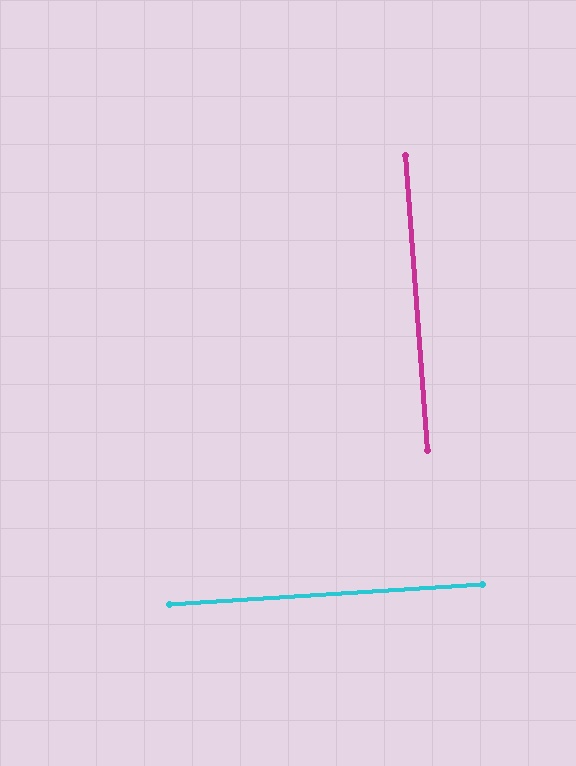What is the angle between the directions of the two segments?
Approximately 89 degrees.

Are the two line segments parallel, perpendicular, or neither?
Perpendicular — they meet at approximately 89°.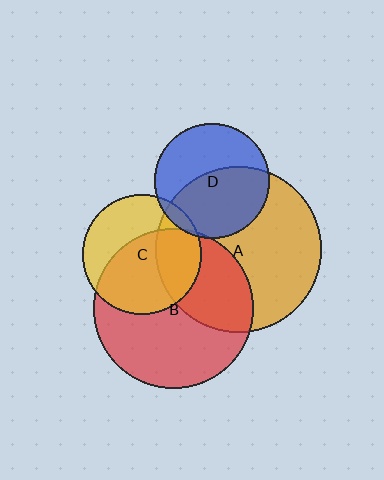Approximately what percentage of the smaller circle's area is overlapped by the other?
Approximately 35%.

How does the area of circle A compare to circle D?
Approximately 2.1 times.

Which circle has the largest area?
Circle A (orange).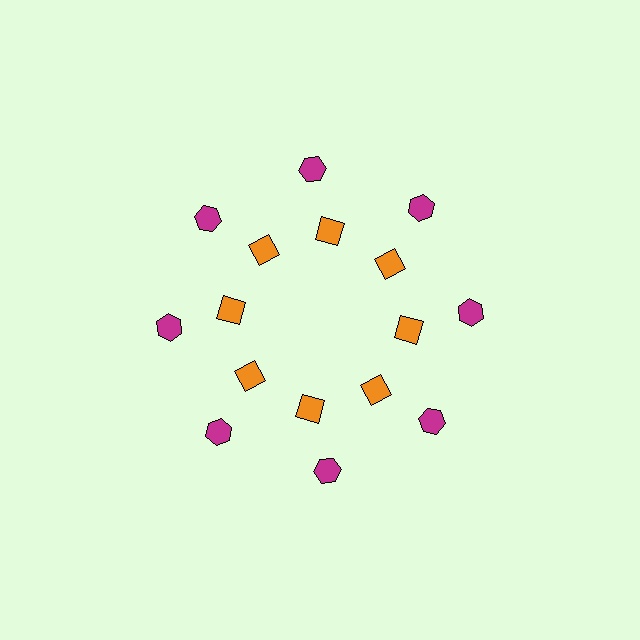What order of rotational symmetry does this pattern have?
This pattern has 8-fold rotational symmetry.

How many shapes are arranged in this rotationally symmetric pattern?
There are 16 shapes, arranged in 8 groups of 2.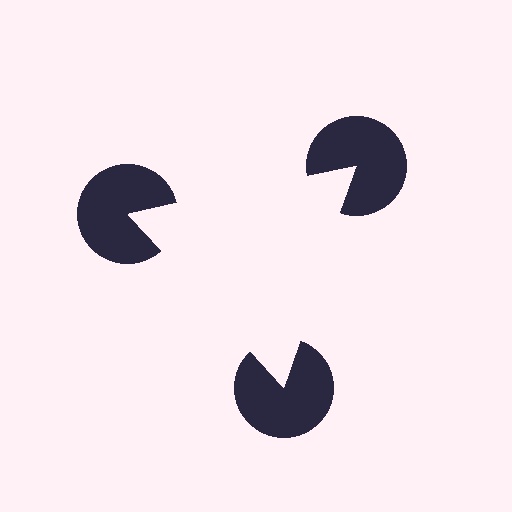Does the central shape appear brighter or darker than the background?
It typically appears slightly brighter than the background, even though no actual brightness change is drawn.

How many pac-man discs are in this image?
There are 3 — one at each vertex of the illusory triangle.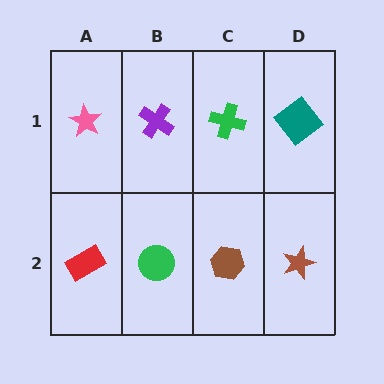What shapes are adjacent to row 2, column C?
A green cross (row 1, column C), a green circle (row 2, column B), a brown star (row 2, column D).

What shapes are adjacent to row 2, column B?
A purple cross (row 1, column B), a red rectangle (row 2, column A), a brown hexagon (row 2, column C).